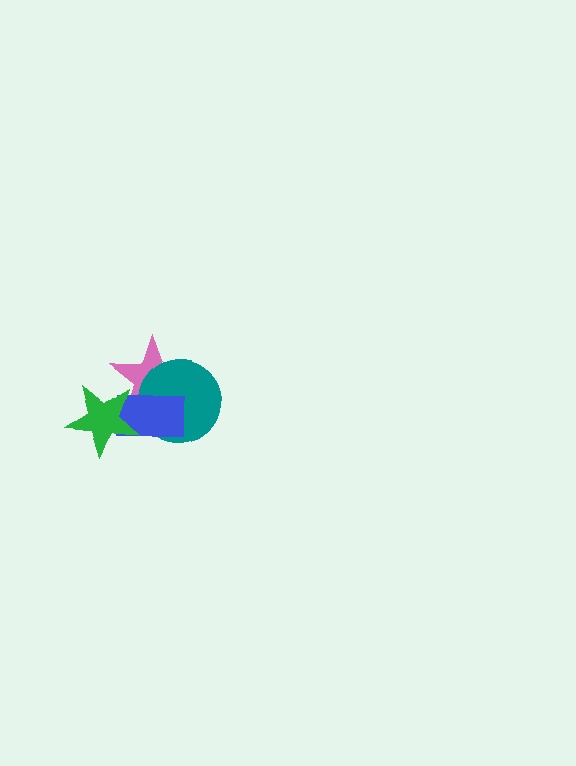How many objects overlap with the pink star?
3 objects overlap with the pink star.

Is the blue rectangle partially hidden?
Yes, it is partially covered by another shape.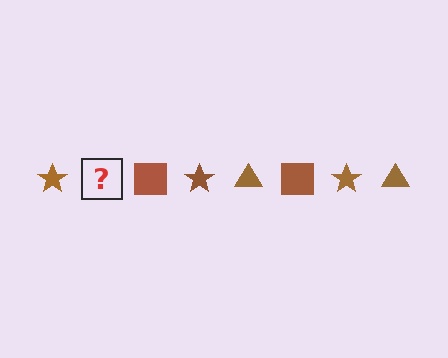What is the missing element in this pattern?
The missing element is a brown triangle.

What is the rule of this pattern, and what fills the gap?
The rule is that the pattern cycles through star, triangle, square shapes in brown. The gap should be filled with a brown triangle.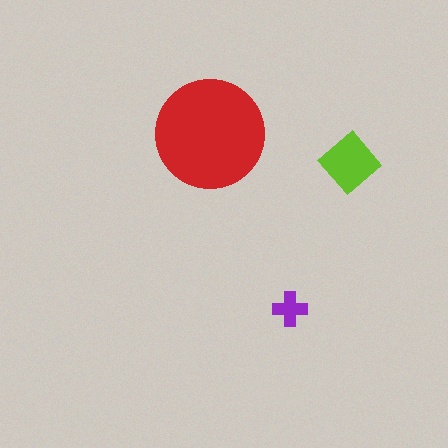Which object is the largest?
The red circle.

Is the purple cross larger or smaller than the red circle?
Smaller.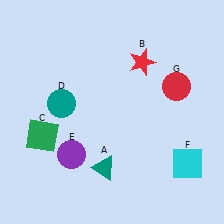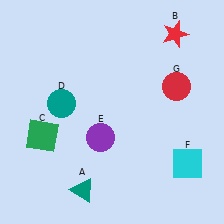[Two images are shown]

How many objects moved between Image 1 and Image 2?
3 objects moved between the two images.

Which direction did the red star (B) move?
The red star (B) moved right.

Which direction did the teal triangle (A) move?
The teal triangle (A) moved down.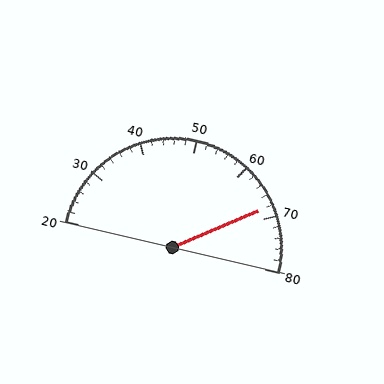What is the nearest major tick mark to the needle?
The nearest major tick mark is 70.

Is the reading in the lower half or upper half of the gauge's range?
The reading is in the upper half of the range (20 to 80).